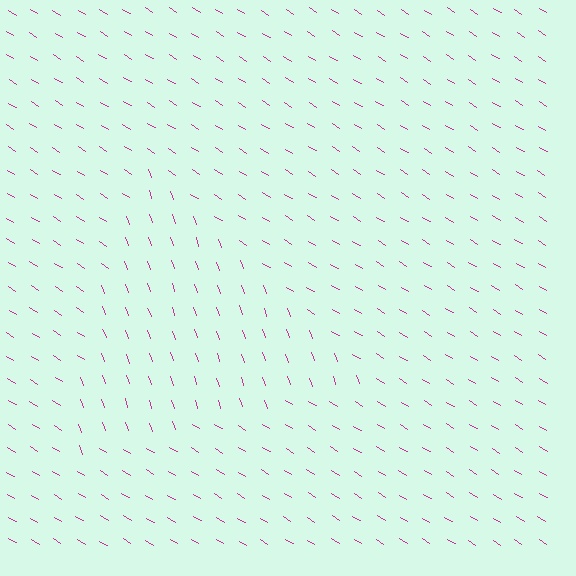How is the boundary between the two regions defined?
The boundary is defined purely by a change in line orientation (approximately 39 degrees difference). All lines are the same color and thickness.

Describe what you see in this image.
The image is filled with small magenta line segments. A triangle region in the image has lines oriented differently from the surrounding lines, creating a visible texture boundary.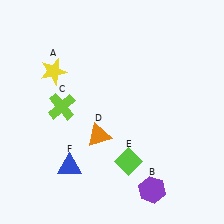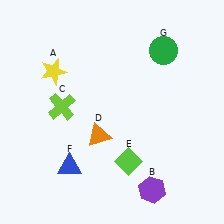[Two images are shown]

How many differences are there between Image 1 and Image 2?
There is 1 difference between the two images.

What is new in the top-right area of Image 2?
A green circle (G) was added in the top-right area of Image 2.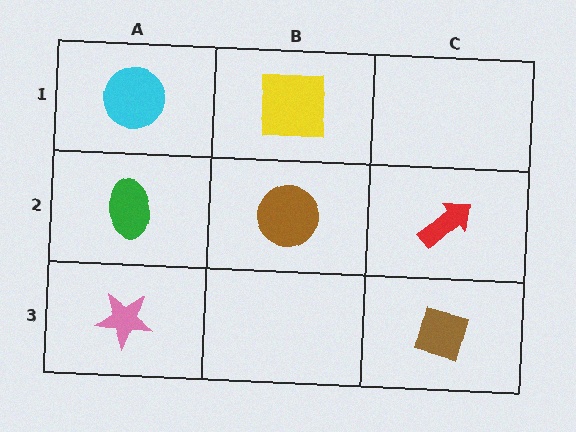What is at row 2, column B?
A brown circle.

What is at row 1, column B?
A yellow square.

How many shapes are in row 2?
3 shapes.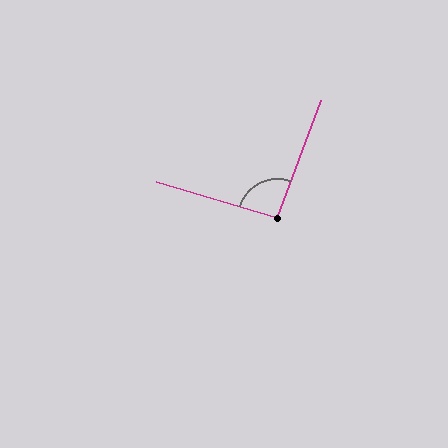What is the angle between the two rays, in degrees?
Approximately 94 degrees.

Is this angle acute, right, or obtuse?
It is approximately a right angle.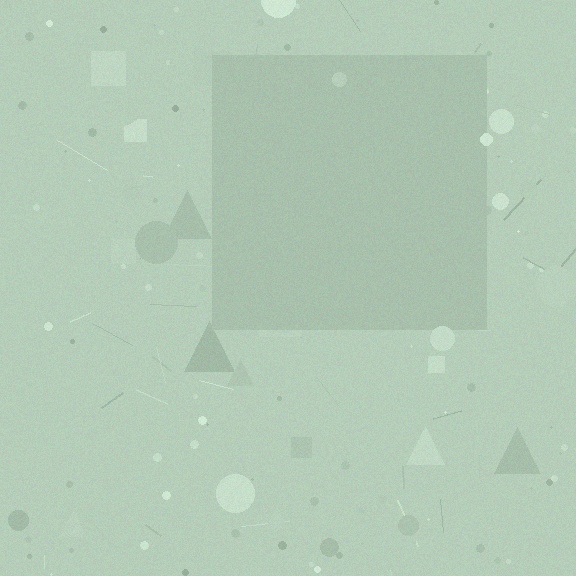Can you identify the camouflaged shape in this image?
The camouflaged shape is a square.